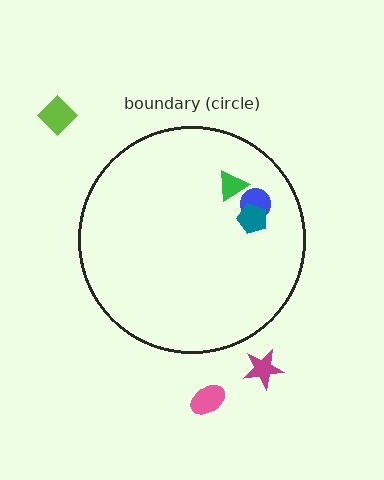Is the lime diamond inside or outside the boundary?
Outside.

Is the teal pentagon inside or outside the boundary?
Inside.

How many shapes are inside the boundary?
3 inside, 3 outside.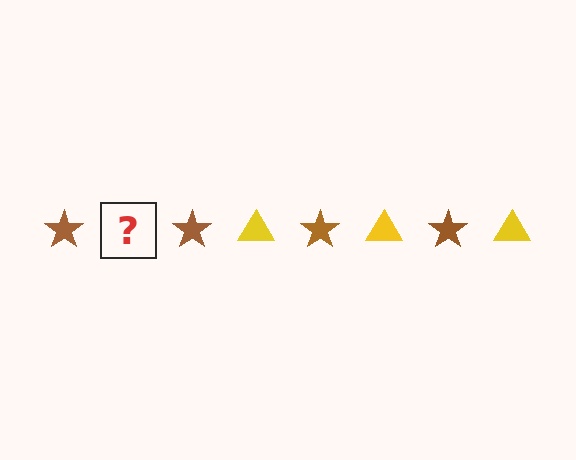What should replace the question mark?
The question mark should be replaced with a yellow triangle.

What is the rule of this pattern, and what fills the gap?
The rule is that the pattern alternates between brown star and yellow triangle. The gap should be filled with a yellow triangle.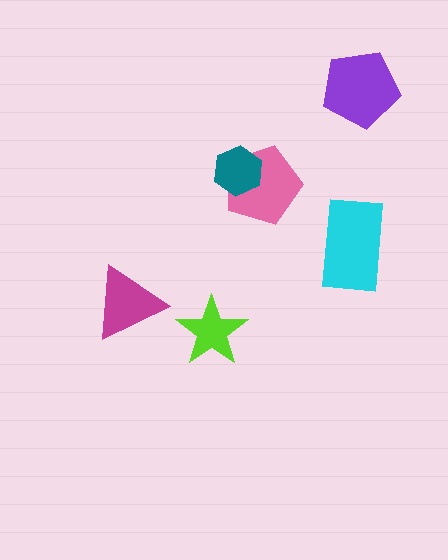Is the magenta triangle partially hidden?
No, no other shape covers it.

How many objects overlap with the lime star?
0 objects overlap with the lime star.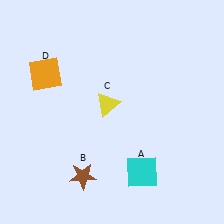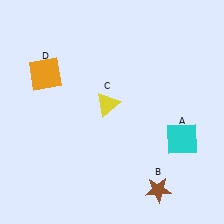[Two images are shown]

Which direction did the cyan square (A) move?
The cyan square (A) moved right.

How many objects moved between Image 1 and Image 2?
2 objects moved between the two images.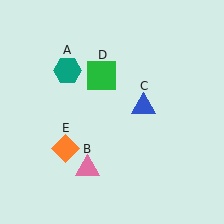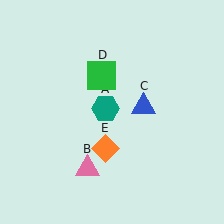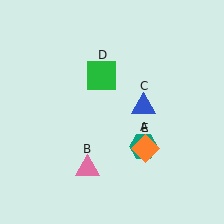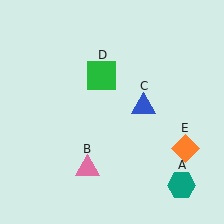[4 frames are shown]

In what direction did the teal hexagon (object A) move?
The teal hexagon (object A) moved down and to the right.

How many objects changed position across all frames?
2 objects changed position: teal hexagon (object A), orange diamond (object E).